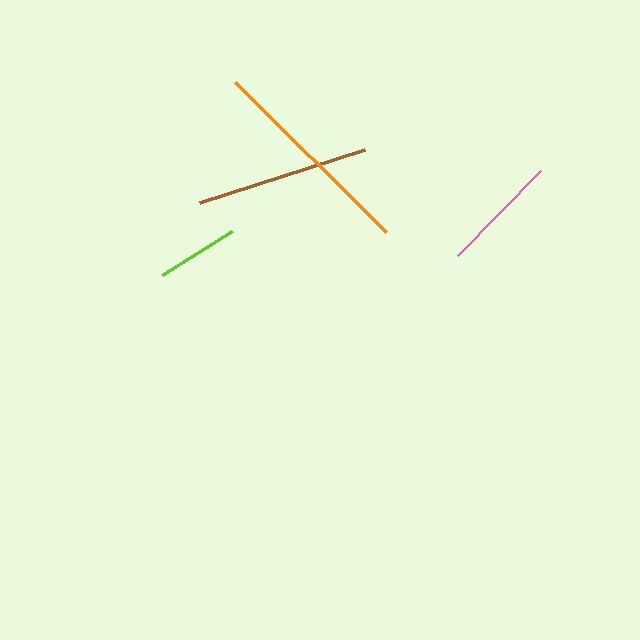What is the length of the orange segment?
The orange segment is approximately 213 pixels long.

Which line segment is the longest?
The orange line is the longest at approximately 213 pixels.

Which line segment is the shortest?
The lime line is the shortest at approximately 83 pixels.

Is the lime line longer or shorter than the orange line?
The orange line is longer than the lime line.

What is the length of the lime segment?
The lime segment is approximately 83 pixels long.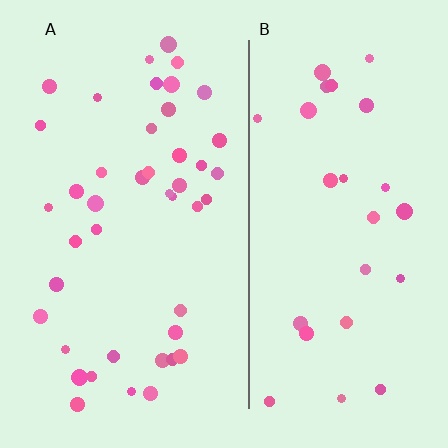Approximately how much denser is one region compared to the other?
Approximately 1.6× — region A over region B.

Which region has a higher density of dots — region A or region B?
A (the left).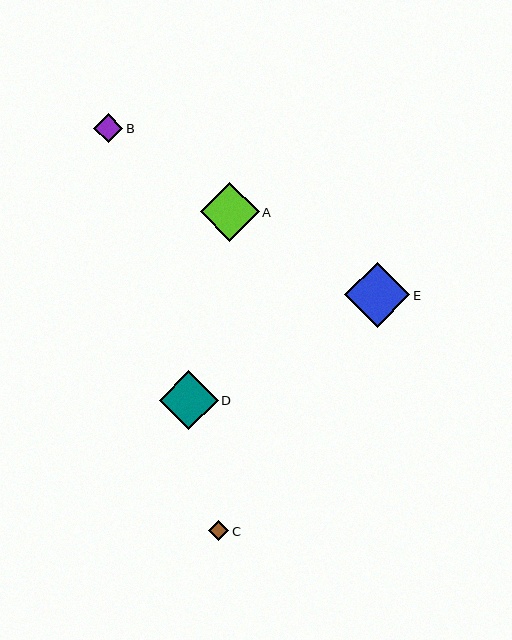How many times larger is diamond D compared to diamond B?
Diamond D is approximately 2.1 times the size of diamond B.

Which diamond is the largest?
Diamond E is the largest with a size of approximately 65 pixels.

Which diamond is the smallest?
Diamond C is the smallest with a size of approximately 20 pixels.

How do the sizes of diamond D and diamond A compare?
Diamond D and diamond A are approximately the same size.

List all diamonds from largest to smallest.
From largest to smallest: E, D, A, B, C.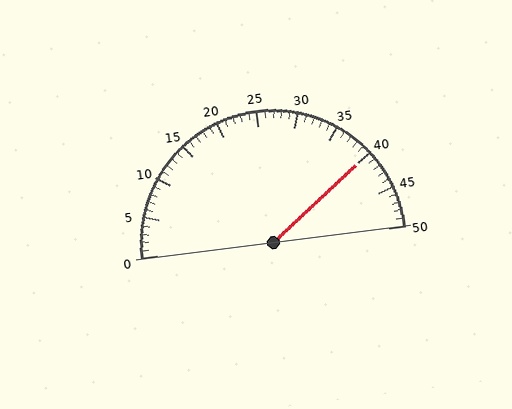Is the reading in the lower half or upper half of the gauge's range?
The reading is in the upper half of the range (0 to 50).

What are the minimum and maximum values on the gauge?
The gauge ranges from 0 to 50.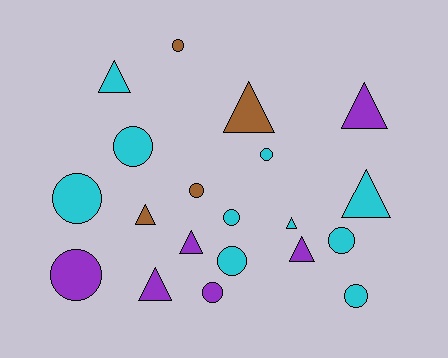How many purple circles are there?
There are 2 purple circles.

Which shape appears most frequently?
Circle, with 11 objects.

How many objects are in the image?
There are 20 objects.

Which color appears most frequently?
Cyan, with 10 objects.